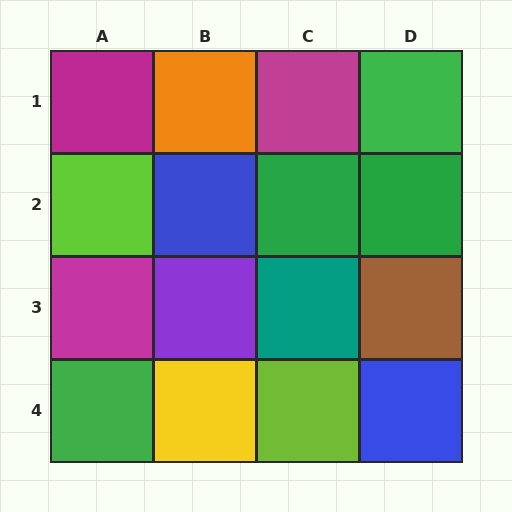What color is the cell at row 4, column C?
Lime.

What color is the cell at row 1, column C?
Magenta.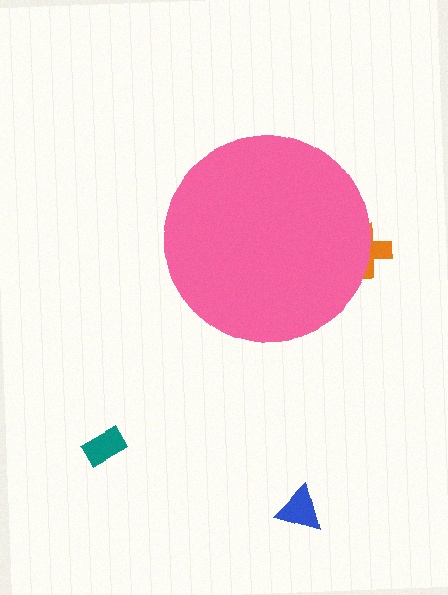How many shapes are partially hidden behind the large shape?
1 shape is partially hidden.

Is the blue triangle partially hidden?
No, the blue triangle is fully visible.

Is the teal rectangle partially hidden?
No, the teal rectangle is fully visible.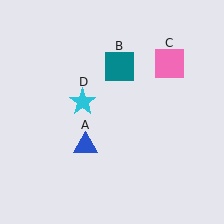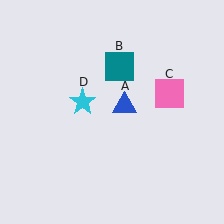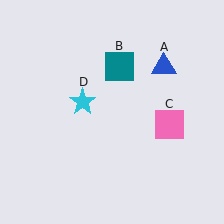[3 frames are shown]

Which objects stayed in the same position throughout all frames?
Teal square (object B) and cyan star (object D) remained stationary.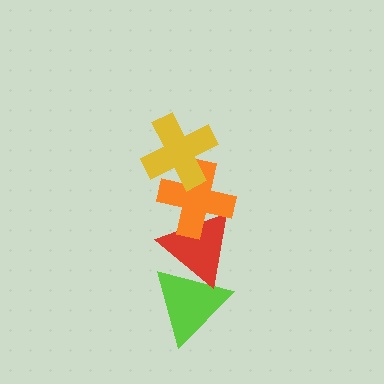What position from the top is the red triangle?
The red triangle is 3rd from the top.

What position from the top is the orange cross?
The orange cross is 2nd from the top.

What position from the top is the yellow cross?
The yellow cross is 1st from the top.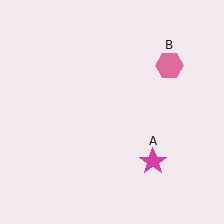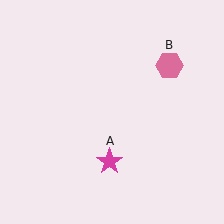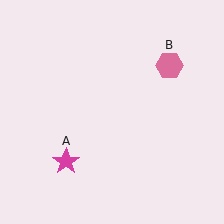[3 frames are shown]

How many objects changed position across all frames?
1 object changed position: magenta star (object A).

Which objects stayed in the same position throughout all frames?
Pink hexagon (object B) remained stationary.